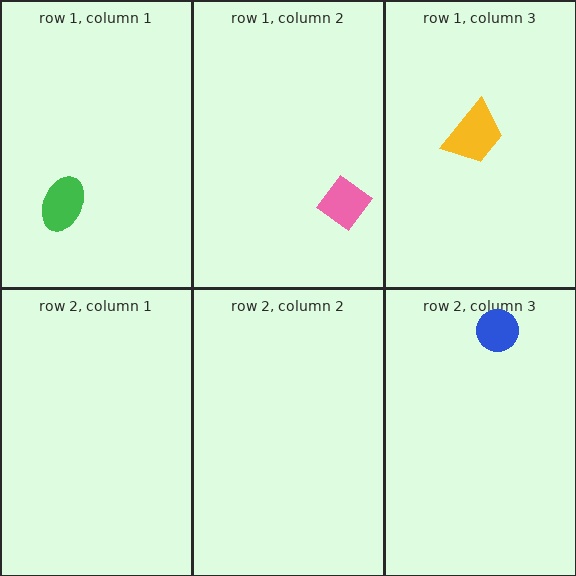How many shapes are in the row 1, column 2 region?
1.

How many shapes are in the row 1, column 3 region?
1.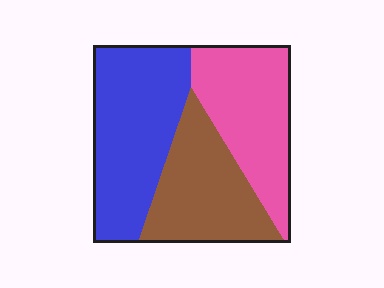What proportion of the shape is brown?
Brown covers around 30% of the shape.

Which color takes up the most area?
Blue, at roughly 40%.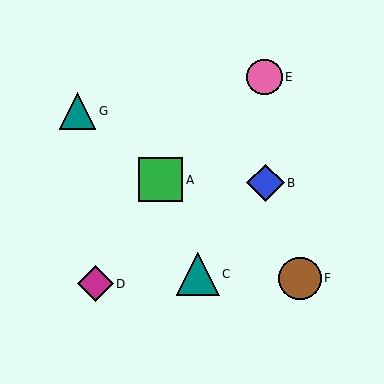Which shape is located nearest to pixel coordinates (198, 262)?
The teal triangle (labeled C) at (198, 274) is nearest to that location.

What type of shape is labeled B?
Shape B is a blue diamond.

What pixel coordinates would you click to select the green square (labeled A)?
Click at (161, 180) to select the green square A.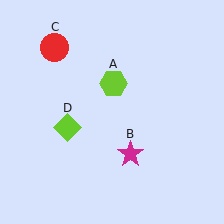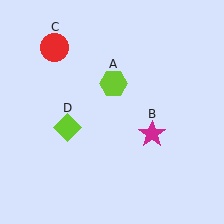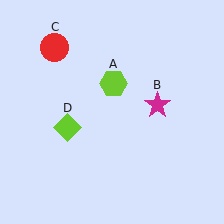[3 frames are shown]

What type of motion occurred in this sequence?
The magenta star (object B) rotated counterclockwise around the center of the scene.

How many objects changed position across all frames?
1 object changed position: magenta star (object B).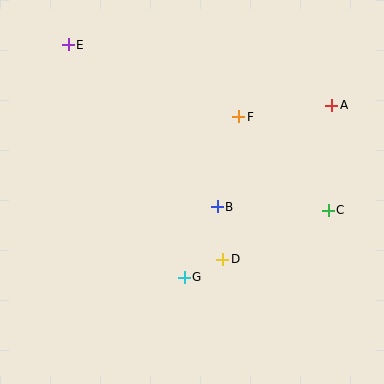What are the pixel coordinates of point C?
Point C is at (328, 210).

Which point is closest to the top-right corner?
Point A is closest to the top-right corner.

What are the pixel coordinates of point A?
Point A is at (332, 105).